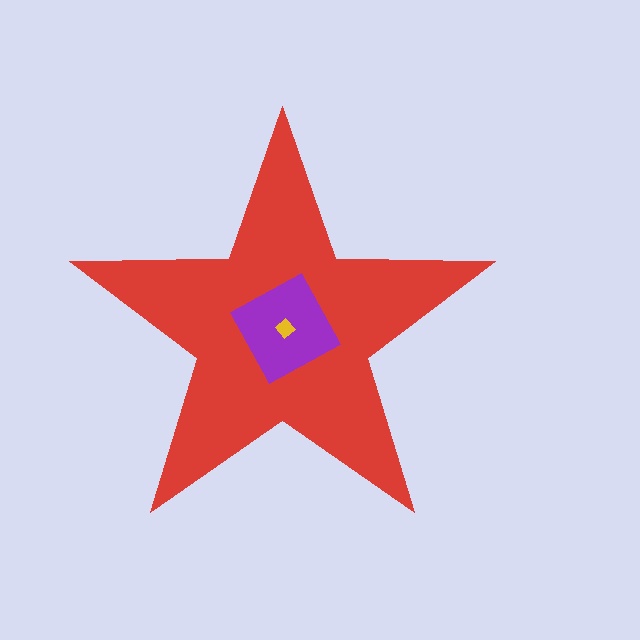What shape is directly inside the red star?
The purple square.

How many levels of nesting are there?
3.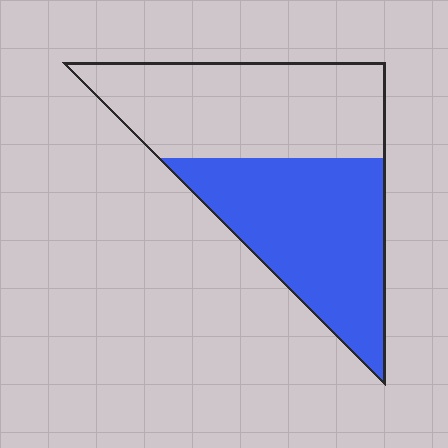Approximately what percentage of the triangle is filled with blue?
Approximately 50%.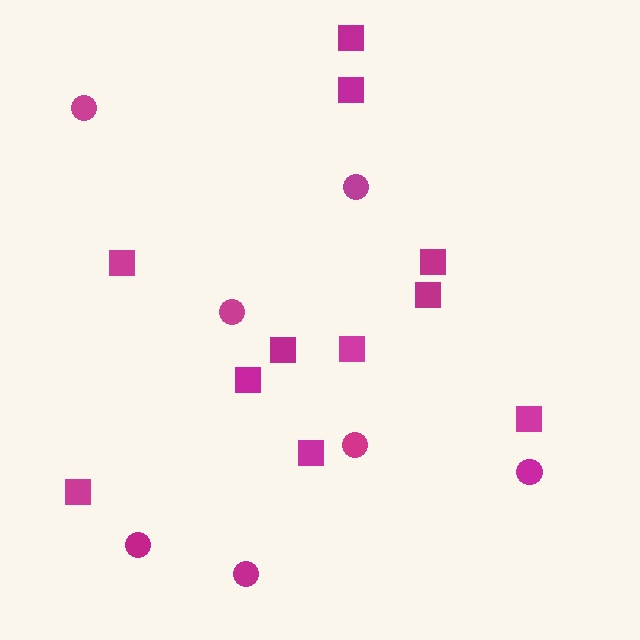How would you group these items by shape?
There are 2 groups: one group of circles (7) and one group of squares (11).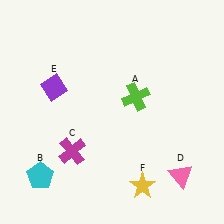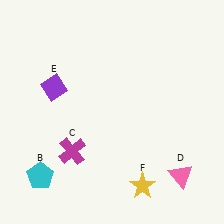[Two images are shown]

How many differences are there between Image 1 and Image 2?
There is 1 difference between the two images.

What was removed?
The lime cross (A) was removed in Image 2.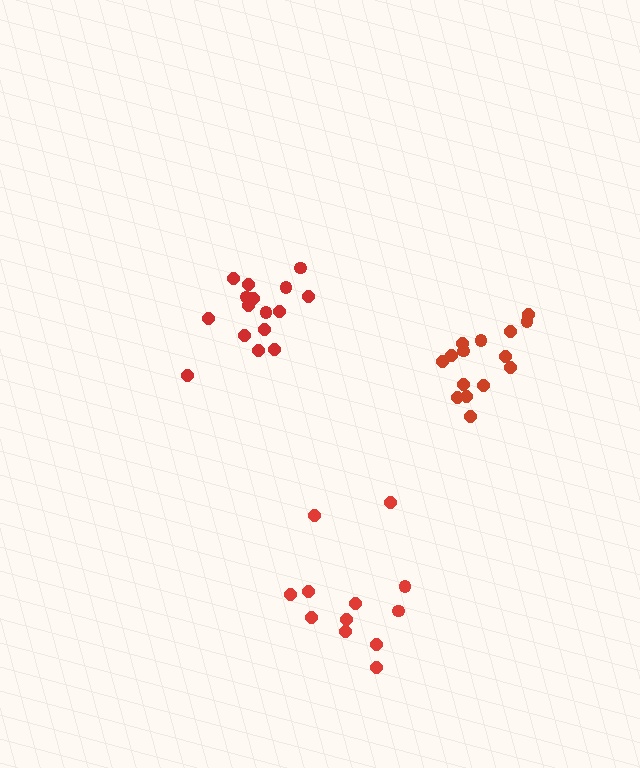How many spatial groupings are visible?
There are 3 spatial groupings.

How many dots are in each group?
Group 1: 12 dots, Group 2: 15 dots, Group 3: 16 dots (43 total).